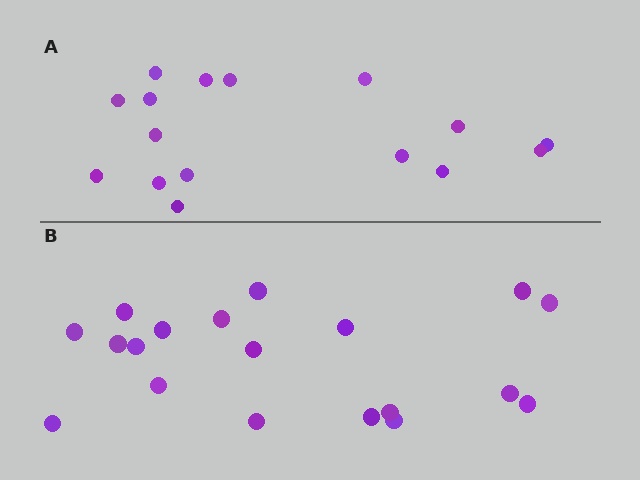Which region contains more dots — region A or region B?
Region B (the bottom region) has more dots.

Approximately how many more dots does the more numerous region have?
Region B has just a few more — roughly 2 or 3 more dots than region A.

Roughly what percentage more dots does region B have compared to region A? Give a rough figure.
About 20% more.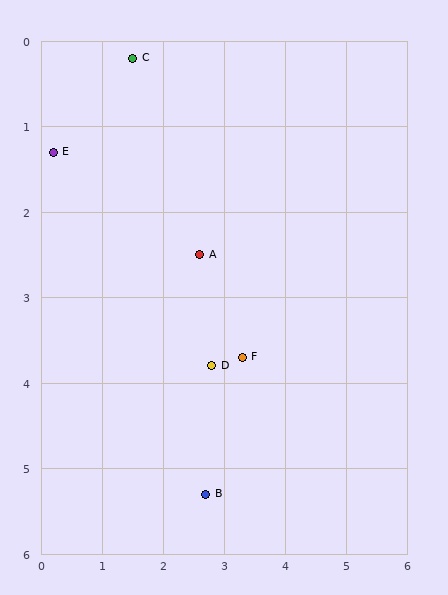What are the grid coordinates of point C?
Point C is at approximately (1.5, 0.2).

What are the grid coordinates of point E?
Point E is at approximately (0.2, 1.3).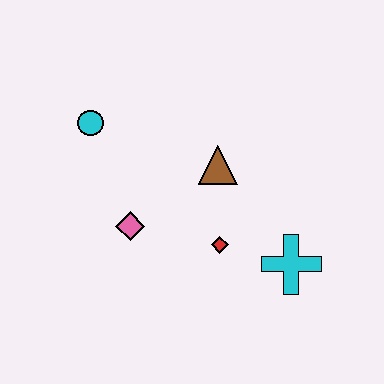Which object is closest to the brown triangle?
The red diamond is closest to the brown triangle.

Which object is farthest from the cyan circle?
The cyan cross is farthest from the cyan circle.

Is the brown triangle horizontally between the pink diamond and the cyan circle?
No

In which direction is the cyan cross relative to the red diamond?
The cyan cross is to the right of the red diamond.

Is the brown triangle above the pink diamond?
Yes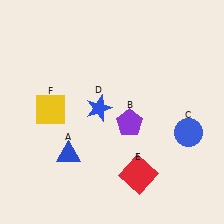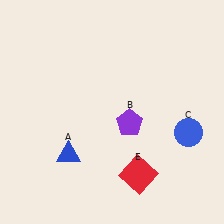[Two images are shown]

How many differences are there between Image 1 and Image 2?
There are 2 differences between the two images.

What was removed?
The blue star (D), the yellow square (F) were removed in Image 2.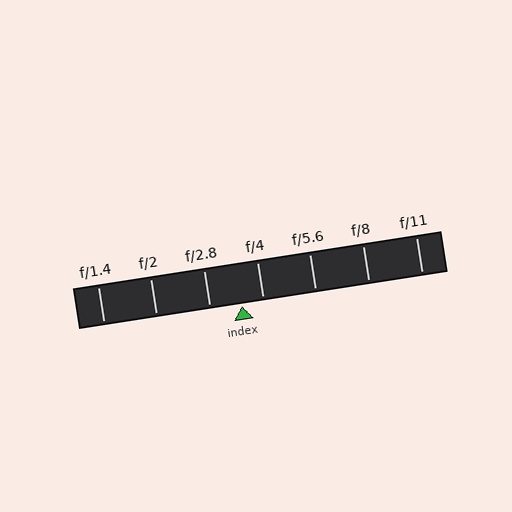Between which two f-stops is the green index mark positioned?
The index mark is between f/2.8 and f/4.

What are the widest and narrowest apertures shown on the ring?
The widest aperture shown is f/1.4 and the narrowest is f/11.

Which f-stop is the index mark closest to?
The index mark is closest to f/4.